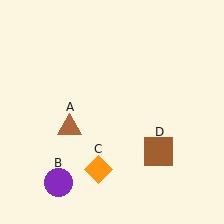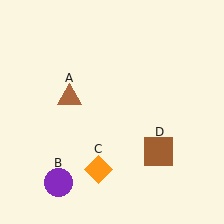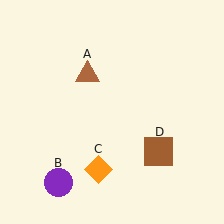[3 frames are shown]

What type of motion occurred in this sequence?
The brown triangle (object A) rotated clockwise around the center of the scene.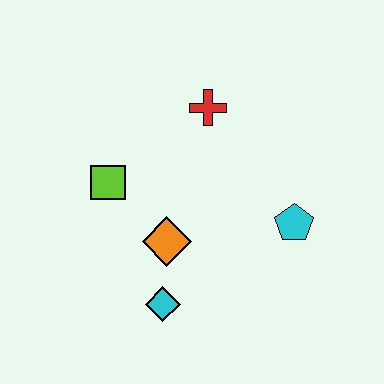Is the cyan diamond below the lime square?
Yes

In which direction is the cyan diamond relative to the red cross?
The cyan diamond is below the red cross.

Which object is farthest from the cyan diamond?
The red cross is farthest from the cyan diamond.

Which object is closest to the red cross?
The lime square is closest to the red cross.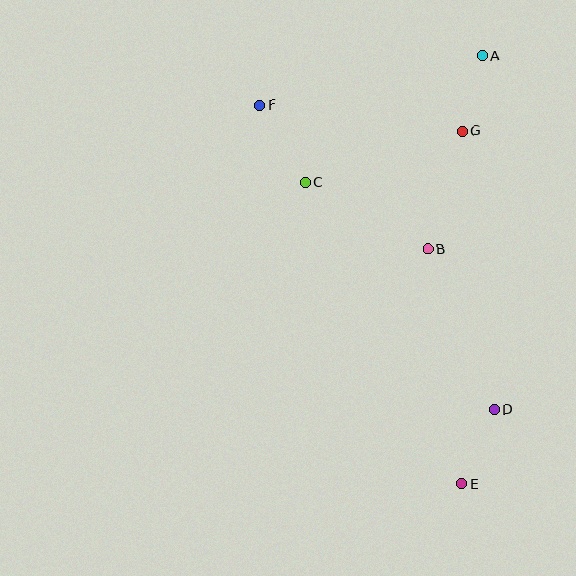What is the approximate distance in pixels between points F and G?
The distance between F and G is approximately 205 pixels.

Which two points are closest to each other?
Points A and G are closest to each other.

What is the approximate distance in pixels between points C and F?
The distance between C and F is approximately 90 pixels.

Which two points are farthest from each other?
Points E and F are farthest from each other.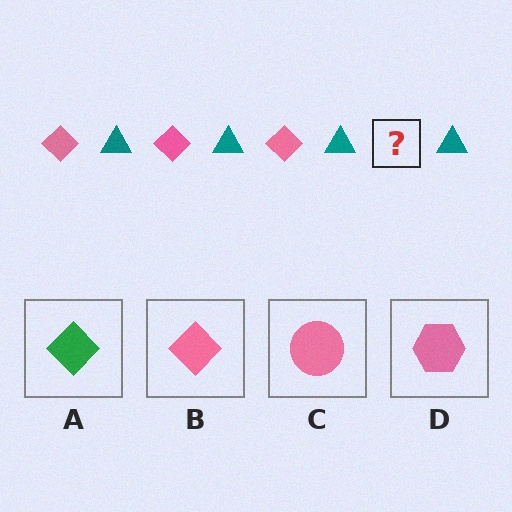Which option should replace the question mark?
Option B.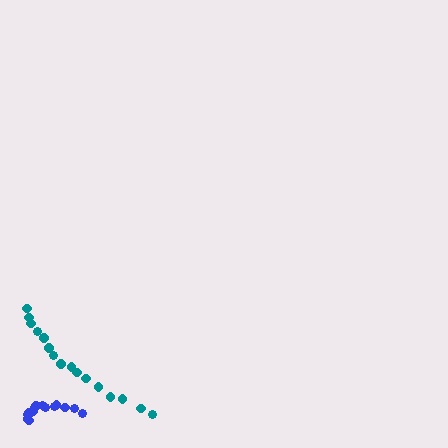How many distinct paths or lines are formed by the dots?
There are 2 distinct paths.